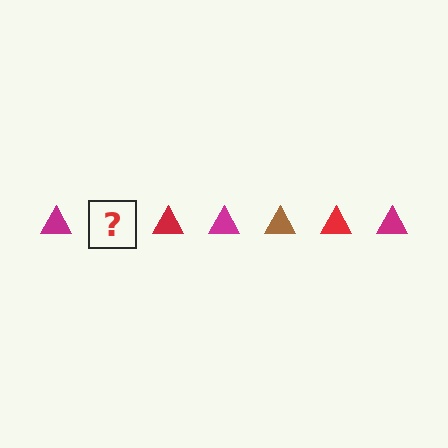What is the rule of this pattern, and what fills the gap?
The rule is that the pattern cycles through magenta, brown, red triangles. The gap should be filled with a brown triangle.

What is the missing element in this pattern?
The missing element is a brown triangle.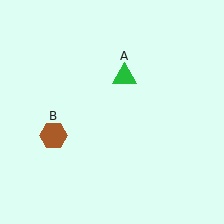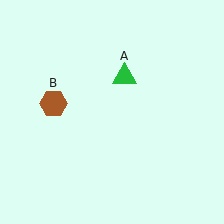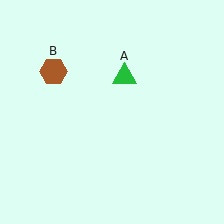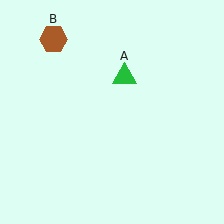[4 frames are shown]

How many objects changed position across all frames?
1 object changed position: brown hexagon (object B).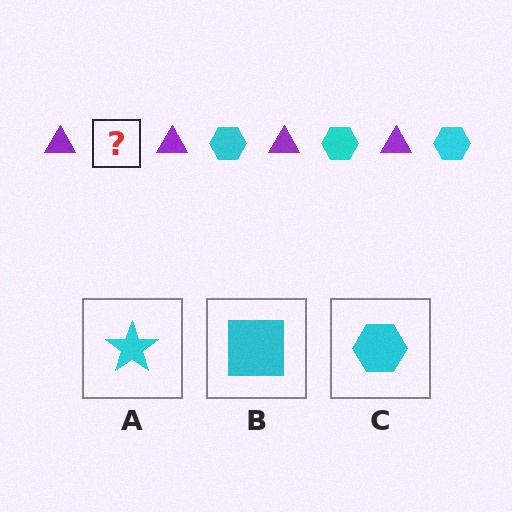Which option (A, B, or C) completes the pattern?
C.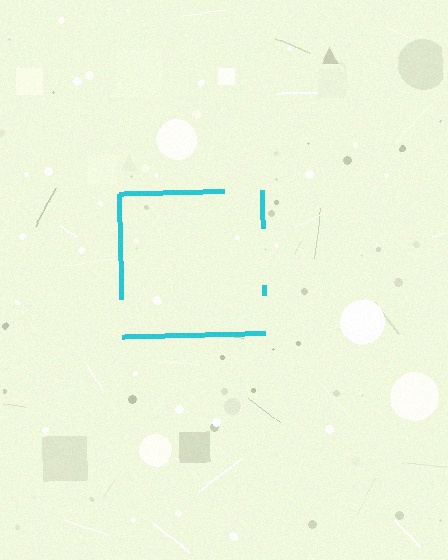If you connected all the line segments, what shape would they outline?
They would outline a square.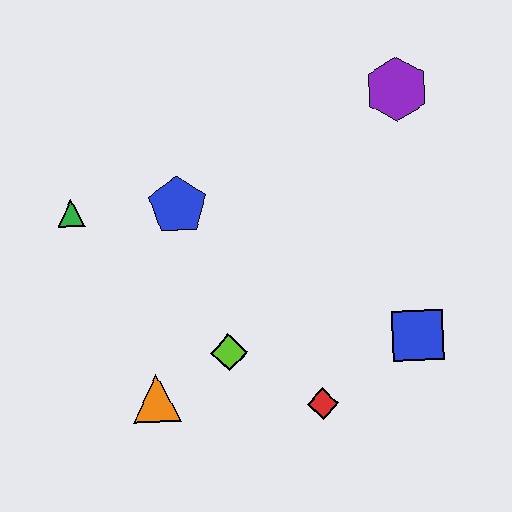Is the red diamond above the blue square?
No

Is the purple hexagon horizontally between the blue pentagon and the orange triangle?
No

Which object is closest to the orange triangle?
The lime diamond is closest to the orange triangle.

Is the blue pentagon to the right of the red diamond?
No